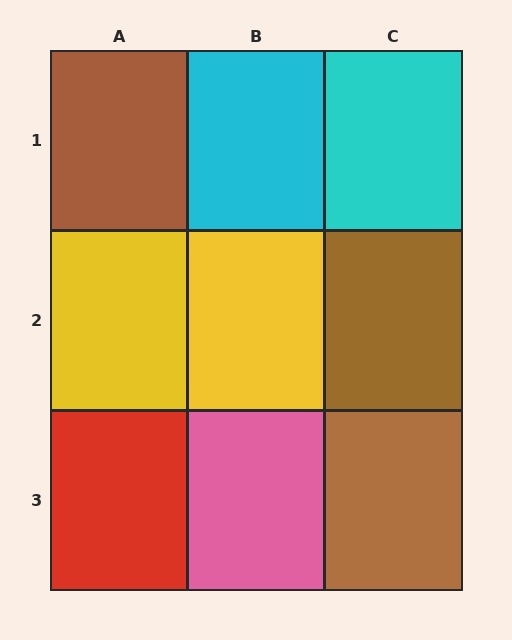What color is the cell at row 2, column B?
Yellow.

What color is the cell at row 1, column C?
Cyan.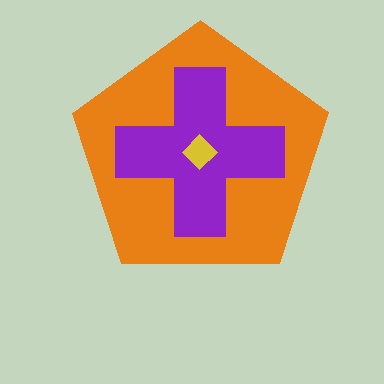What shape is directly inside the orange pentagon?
The purple cross.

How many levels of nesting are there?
3.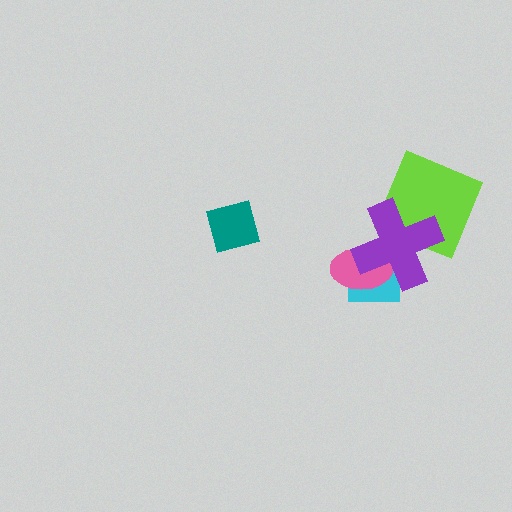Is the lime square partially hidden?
Yes, it is partially covered by another shape.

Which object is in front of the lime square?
The purple cross is in front of the lime square.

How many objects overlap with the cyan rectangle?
2 objects overlap with the cyan rectangle.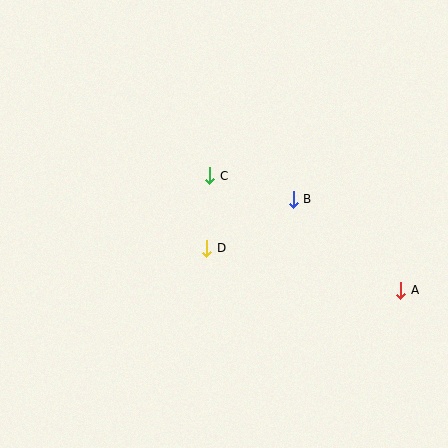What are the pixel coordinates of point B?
Point B is at (293, 199).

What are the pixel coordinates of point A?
Point A is at (401, 290).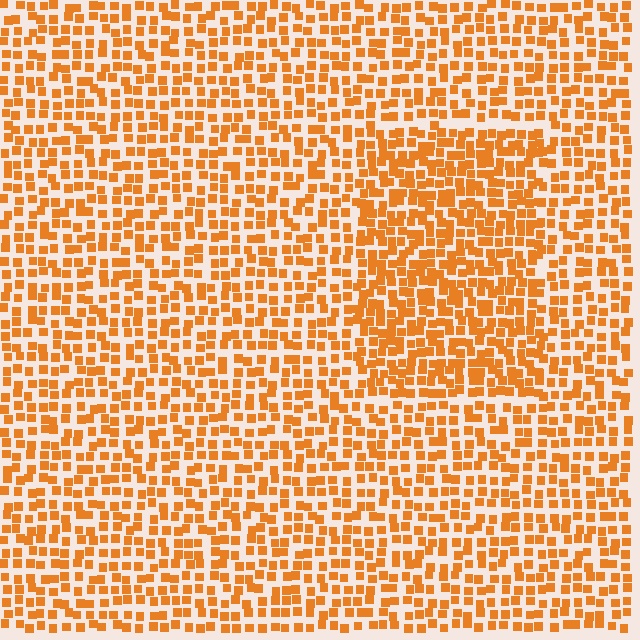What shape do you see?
I see a rectangle.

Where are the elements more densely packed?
The elements are more densely packed inside the rectangle boundary.